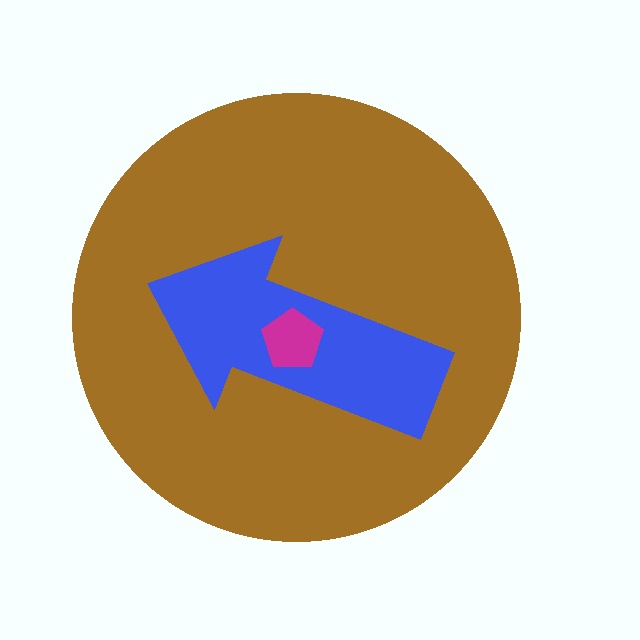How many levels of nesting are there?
3.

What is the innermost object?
The magenta pentagon.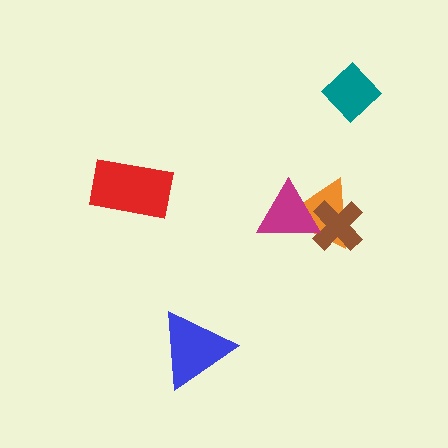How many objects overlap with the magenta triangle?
2 objects overlap with the magenta triangle.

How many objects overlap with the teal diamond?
0 objects overlap with the teal diamond.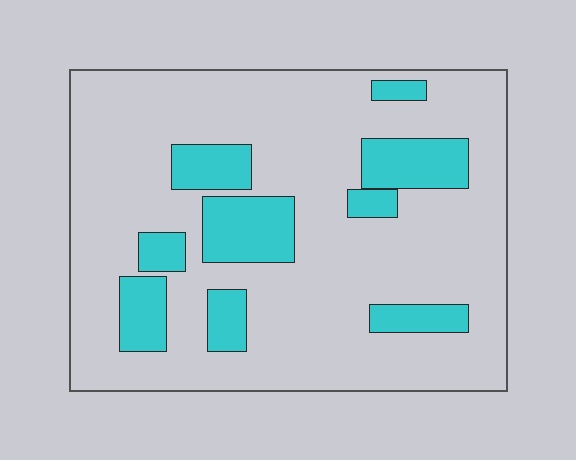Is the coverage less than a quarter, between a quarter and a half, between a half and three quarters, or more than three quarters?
Less than a quarter.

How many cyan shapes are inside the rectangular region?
9.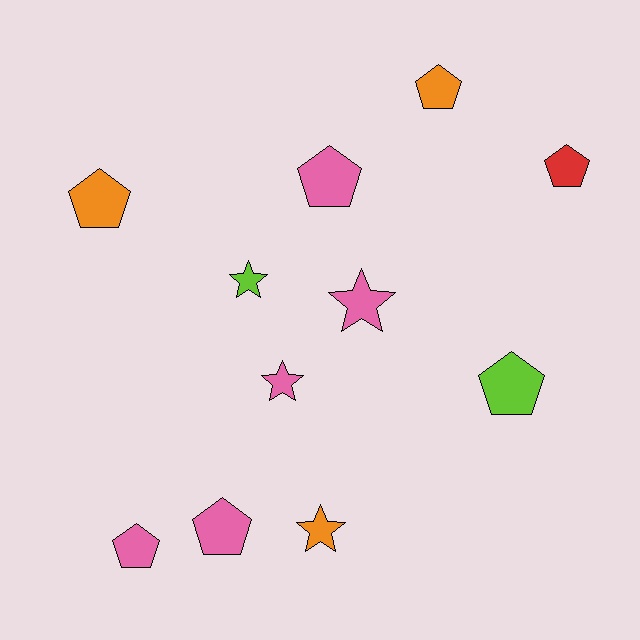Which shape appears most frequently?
Pentagon, with 7 objects.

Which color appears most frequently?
Pink, with 5 objects.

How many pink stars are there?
There are 2 pink stars.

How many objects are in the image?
There are 11 objects.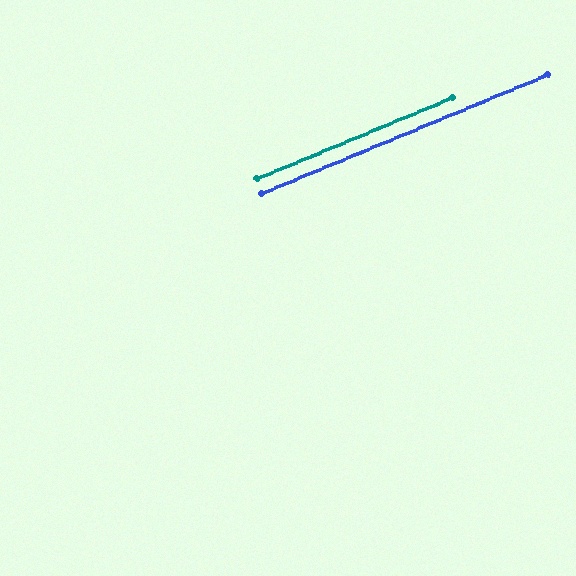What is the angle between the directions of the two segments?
Approximately 0 degrees.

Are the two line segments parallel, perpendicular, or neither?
Parallel — their directions differ by only 0.1°.